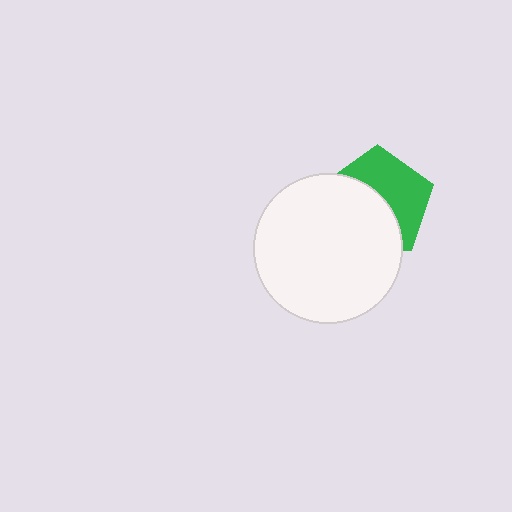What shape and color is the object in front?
The object in front is a white circle.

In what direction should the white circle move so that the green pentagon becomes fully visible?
The white circle should move toward the lower-left. That is the shortest direction to clear the overlap and leave the green pentagon fully visible.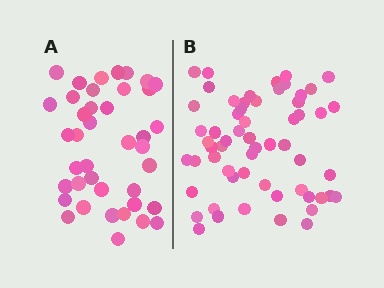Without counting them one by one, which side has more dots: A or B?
Region B (the right region) has more dots.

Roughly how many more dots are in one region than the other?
Region B has approximately 20 more dots than region A.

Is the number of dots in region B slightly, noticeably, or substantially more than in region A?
Region B has substantially more. The ratio is roughly 1.5 to 1.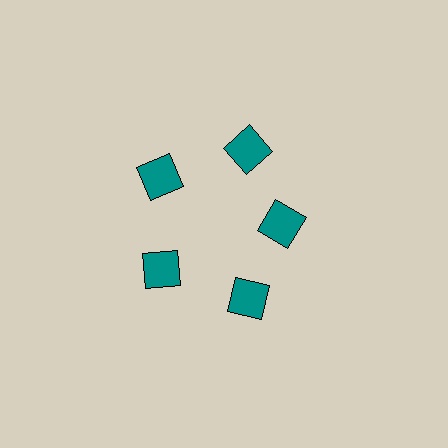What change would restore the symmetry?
The symmetry would be restored by moving it outward, back onto the ring so that all 5 squares sit at equal angles and equal distance from the center.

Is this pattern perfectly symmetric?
No. The 5 teal squares are arranged in a ring, but one element near the 3 o'clock position is pulled inward toward the center, breaking the 5-fold rotational symmetry.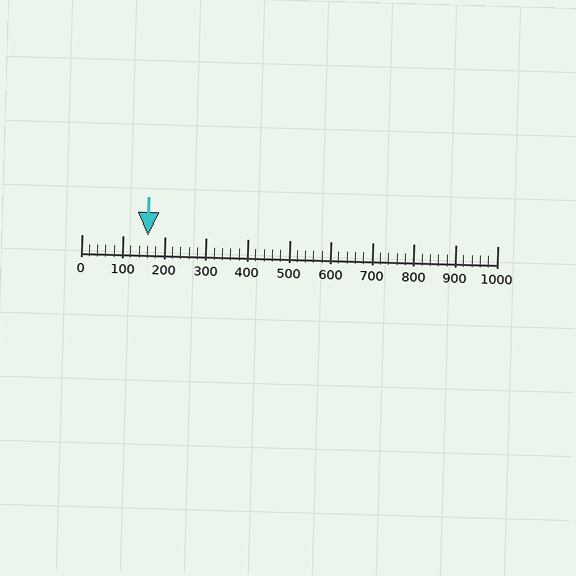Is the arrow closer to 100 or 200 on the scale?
The arrow is closer to 200.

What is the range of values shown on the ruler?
The ruler shows values from 0 to 1000.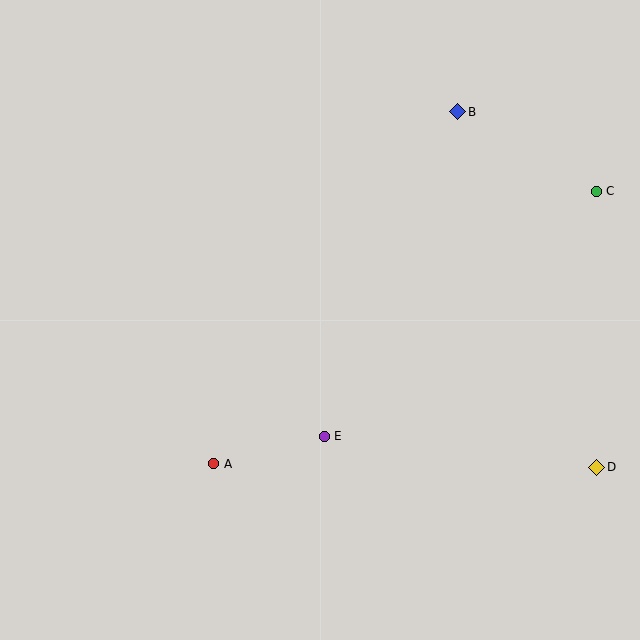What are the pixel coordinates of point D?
Point D is at (597, 467).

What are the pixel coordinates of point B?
Point B is at (458, 112).